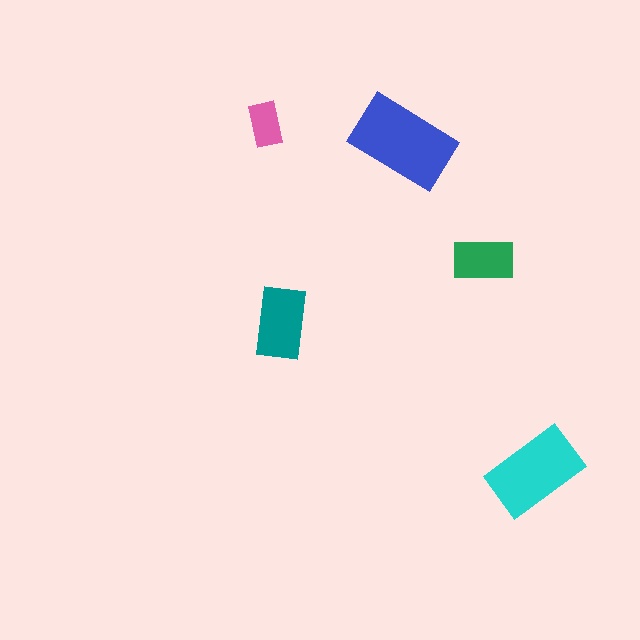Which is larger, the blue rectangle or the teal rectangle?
The blue one.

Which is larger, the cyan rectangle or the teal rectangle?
The cyan one.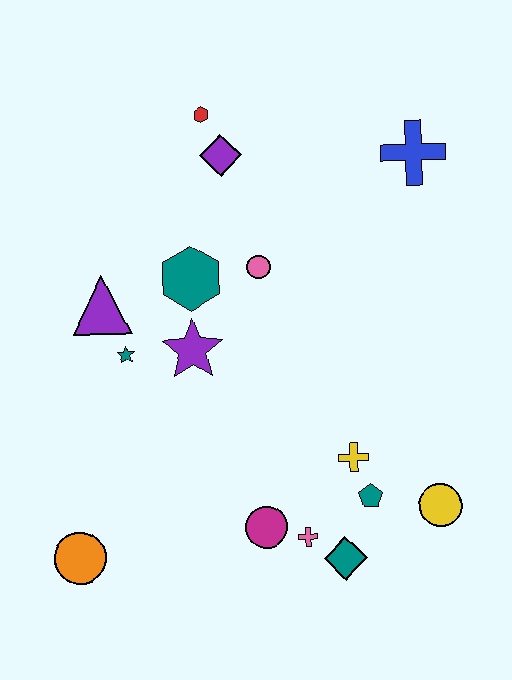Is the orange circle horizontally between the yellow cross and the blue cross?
No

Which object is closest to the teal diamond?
The pink cross is closest to the teal diamond.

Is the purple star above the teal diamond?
Yes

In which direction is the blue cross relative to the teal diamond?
The blue cross is above the teal diamond.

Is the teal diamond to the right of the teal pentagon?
No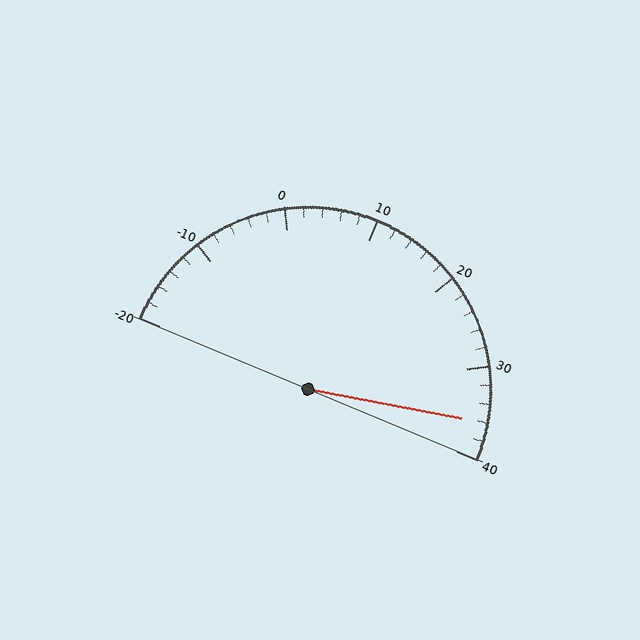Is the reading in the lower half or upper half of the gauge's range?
The reading is in the upper half of the range (-20 to 40).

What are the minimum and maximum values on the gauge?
The gauge ranges from -20 to 40.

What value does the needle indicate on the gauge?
The needle indicates approximately 36.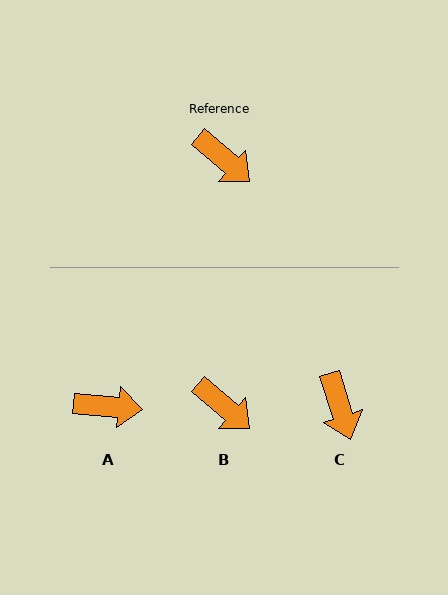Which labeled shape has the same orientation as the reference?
B.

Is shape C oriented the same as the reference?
No, it is off by about 31 degrees.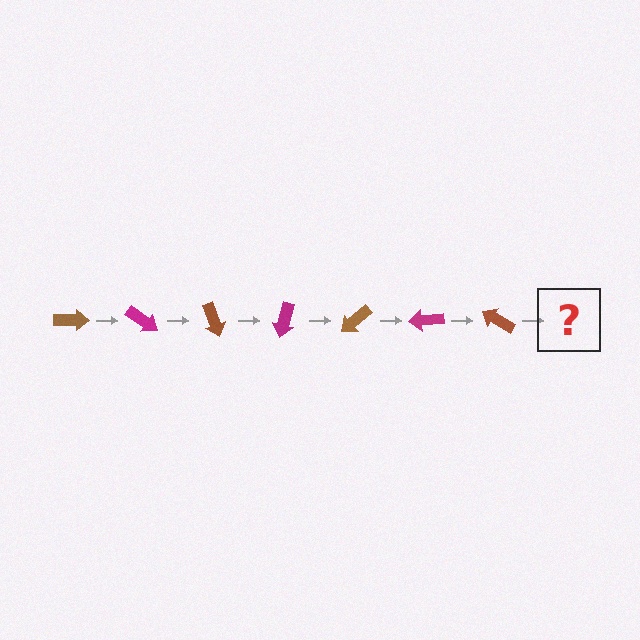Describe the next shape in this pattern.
It should be a magenta arrow, rotated 245 degrees from the start.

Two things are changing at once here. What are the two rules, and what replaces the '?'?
The two rules are that it rotates 35 degrees each step and the color cycles through brown and magenta. The '?' should be a magenta arrow, rotated 245 degrees from the start.